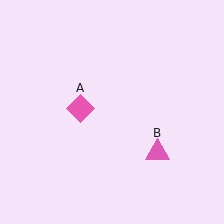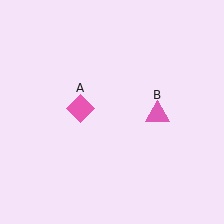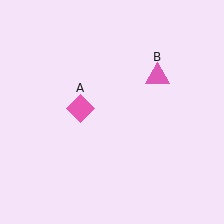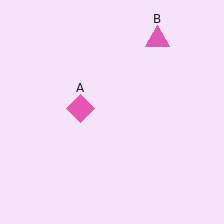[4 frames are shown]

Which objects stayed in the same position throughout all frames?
Pink diamond (object A) remained stationary.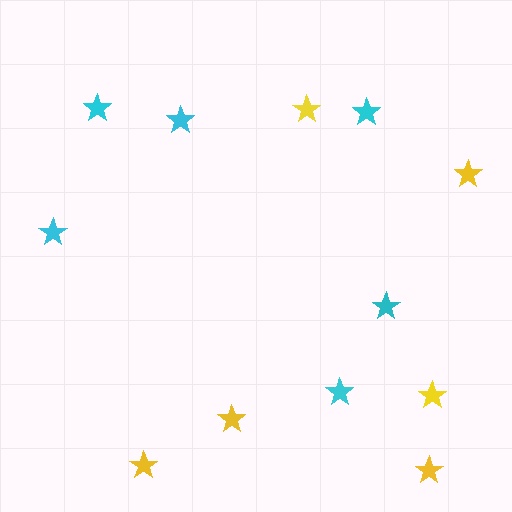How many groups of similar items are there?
There are 2 groups: one group of cyan stars (6) and one group of yellow stars (6).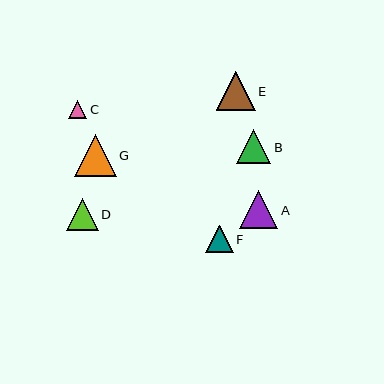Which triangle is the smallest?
Triangle C is the smallest with a size of approximately 18 pixels.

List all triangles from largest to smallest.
From largest to smallest: G, E, A, B, D, F, C.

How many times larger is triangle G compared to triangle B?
Triangle G is approximately 1.2 times the size of triangle B.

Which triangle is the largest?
Triangle G is the largest with a size of approximately 42 pixels.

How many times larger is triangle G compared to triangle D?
Triangle G is approximately 1.3 times the size of triangle D.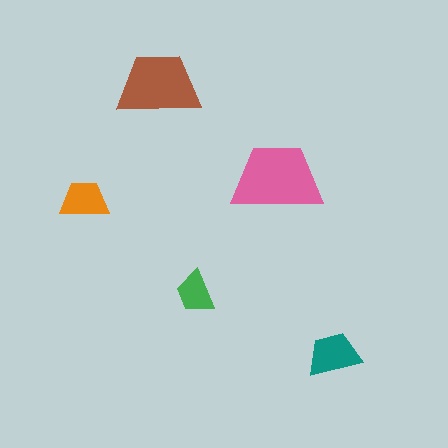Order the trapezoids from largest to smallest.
the pink one, the brown one, the teal one, the orange one, the green one.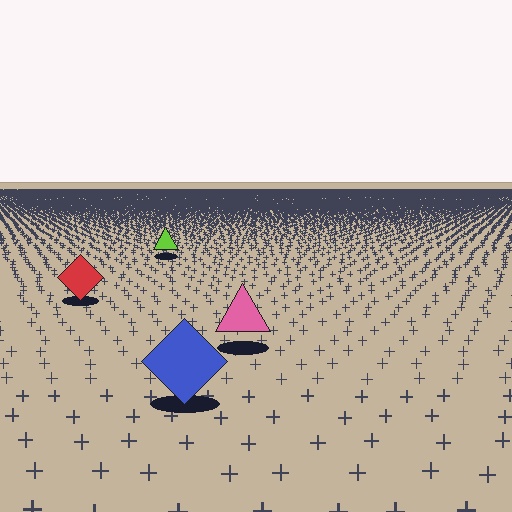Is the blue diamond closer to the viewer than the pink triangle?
Yes. The blue diamond is closer — you can tell from the texture gradient: the ground texture is coarser near it.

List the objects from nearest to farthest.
From nearest to farthest: the blue diamond, the pink triangle, the red diamond, the lime triangle.